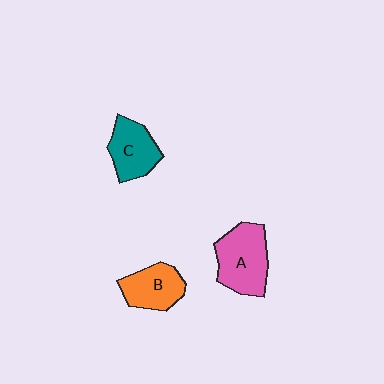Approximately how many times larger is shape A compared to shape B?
Approximately 1.4 times.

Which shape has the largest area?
Shape A (pink).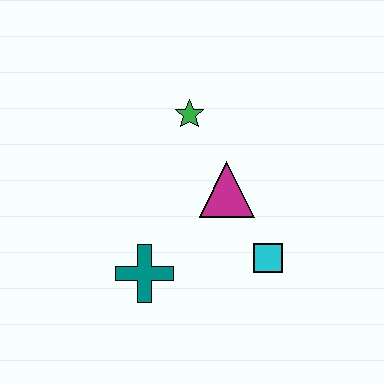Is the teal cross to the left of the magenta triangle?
Yes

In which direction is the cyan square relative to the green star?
The cyan square is below the green star.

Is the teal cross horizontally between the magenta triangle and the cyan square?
No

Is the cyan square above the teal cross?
Yes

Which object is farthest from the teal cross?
The green star is farthest from the teal cross.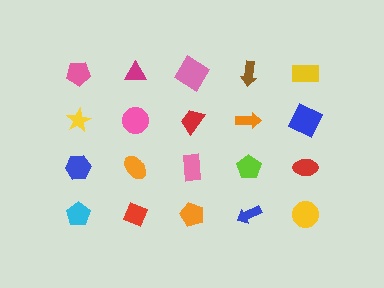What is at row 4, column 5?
A yellow circle.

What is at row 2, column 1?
A yellow star.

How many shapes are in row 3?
5 shapes.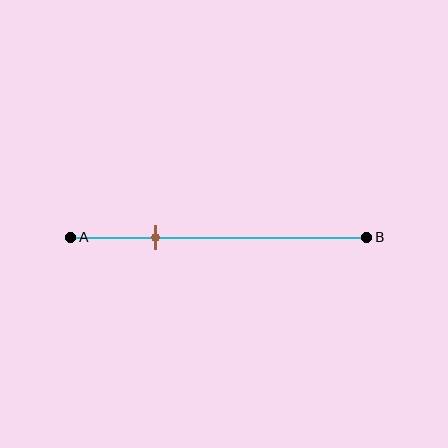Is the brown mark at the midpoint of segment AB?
No, the mark is at about 30% from A, not at the 50% midpoint.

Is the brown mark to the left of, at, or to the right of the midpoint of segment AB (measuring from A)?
The brown mark is to the left of the midpoint of segment AB.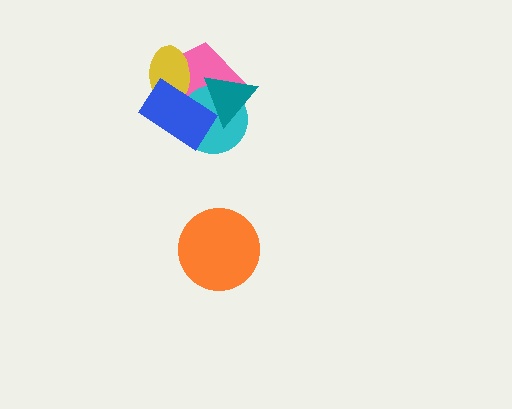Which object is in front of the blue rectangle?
The teal triangle is in front of the blue rectangle.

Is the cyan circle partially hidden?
Yes, it is partially covered by another shape.